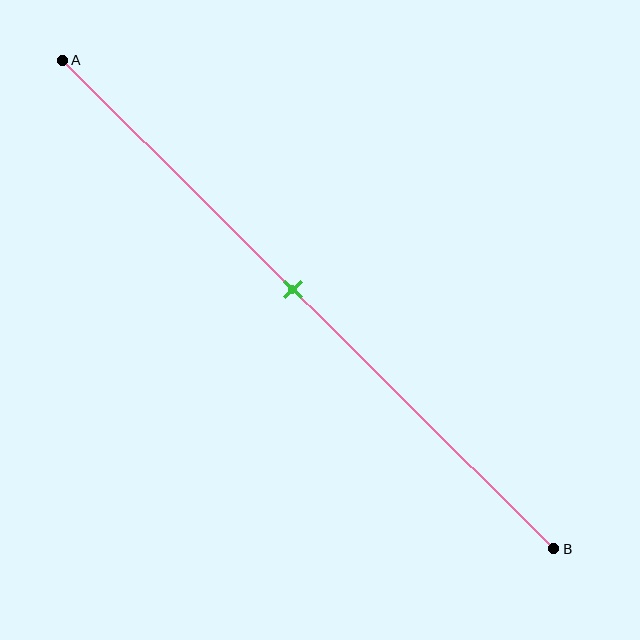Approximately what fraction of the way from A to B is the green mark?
The green mark is approximately 45% of the way from A to B.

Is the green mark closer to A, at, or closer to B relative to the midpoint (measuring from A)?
The green mark is closer to point A than the midpoint of segment AB.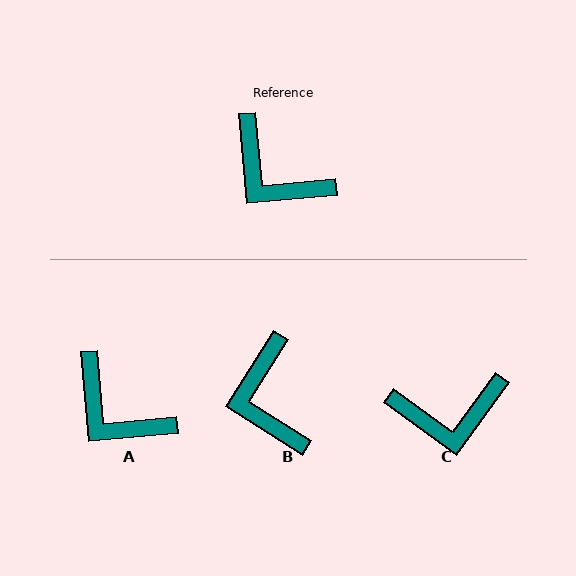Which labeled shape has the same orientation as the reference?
A.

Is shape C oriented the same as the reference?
No, it is off by about 49 degrees.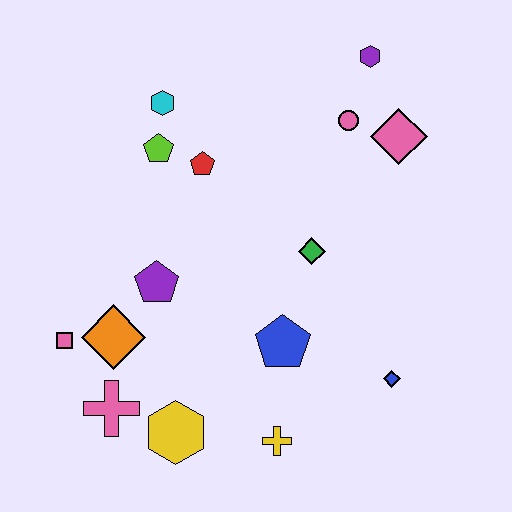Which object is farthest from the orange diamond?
The purple hexagon is farthest from the orange diamond.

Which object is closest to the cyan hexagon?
The lime pentagon is closest to the cyan hexagon.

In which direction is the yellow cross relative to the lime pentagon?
The yellow cross is below the lime pentagon.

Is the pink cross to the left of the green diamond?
Yes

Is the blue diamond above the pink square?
No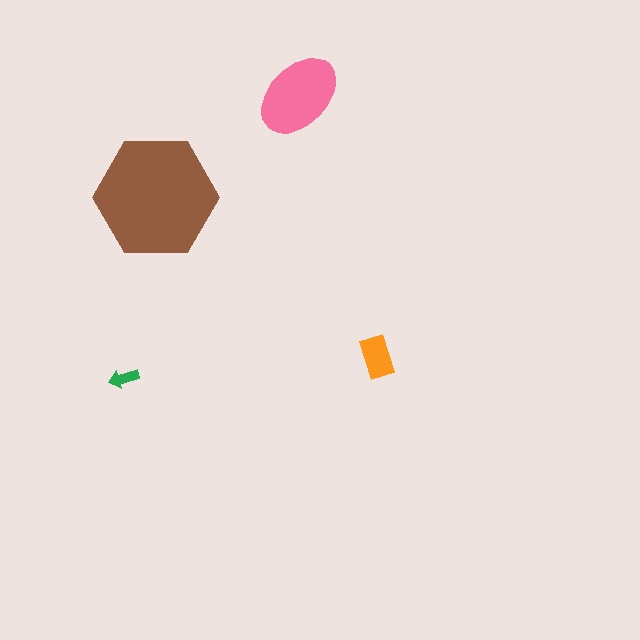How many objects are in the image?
There are 4 objects in the image.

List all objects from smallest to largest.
The green arrow, the orange rectangle, the pink ellipse, the brown hexagon.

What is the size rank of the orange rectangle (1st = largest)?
3rd.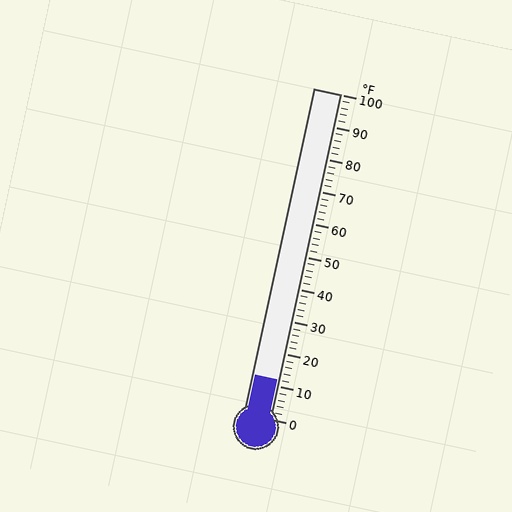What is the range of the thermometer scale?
The thermometer scale ranges from 0°F to 100°F.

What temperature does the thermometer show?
The thermometer shows approximately 12°F.